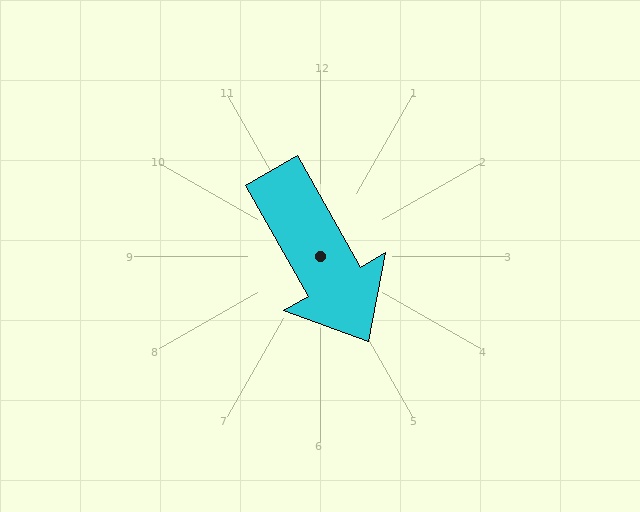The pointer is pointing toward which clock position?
Roughly 5 o'clock.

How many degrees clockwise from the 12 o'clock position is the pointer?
Approximately 150 degrees.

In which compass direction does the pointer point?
Southeast.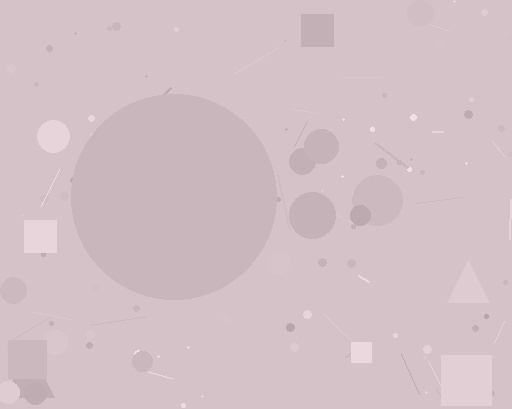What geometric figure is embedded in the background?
A circle is embedded in the background.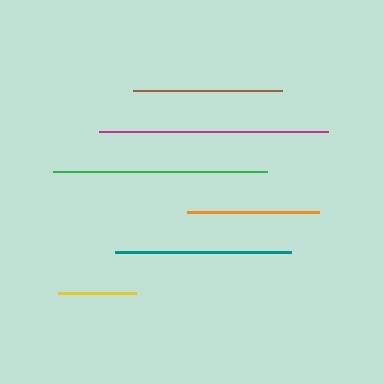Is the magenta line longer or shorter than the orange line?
The magenta line is longer than the orange line.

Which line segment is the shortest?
The yellow line is the shortest at approximately 78 pixels.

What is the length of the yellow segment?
The yellow segment is approximately 78 pixels long.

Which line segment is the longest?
The magenta line is the longest at approximately 229 pixels.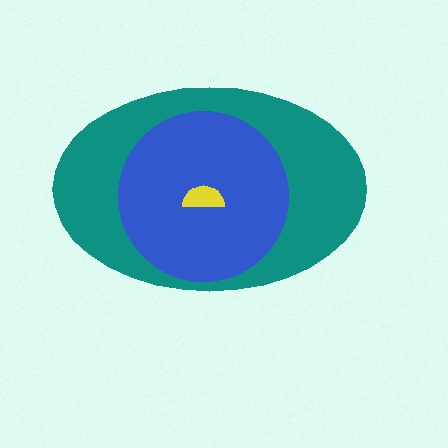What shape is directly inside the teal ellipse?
The blue circle.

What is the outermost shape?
The teal ellipse.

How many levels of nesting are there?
3.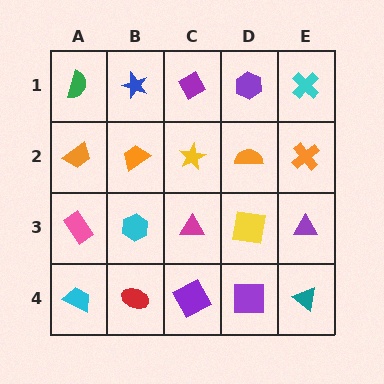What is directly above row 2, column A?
A green semicircle.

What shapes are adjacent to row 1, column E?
An orange cross (row 2, column E), a purple hexagon (row 1, column D).